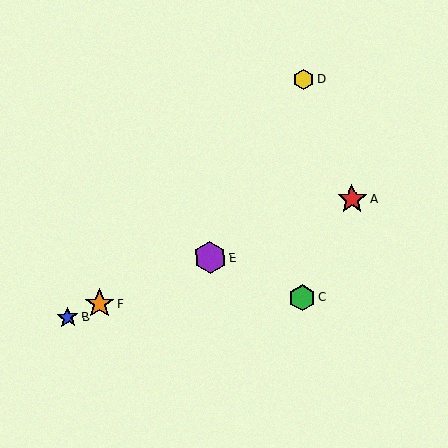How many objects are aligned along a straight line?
4 objects (A, B, E, F) are aligned along a straight line.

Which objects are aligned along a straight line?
Objects A, B, E, F are aligned along a straight line.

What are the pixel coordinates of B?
Object B is at (68, 317).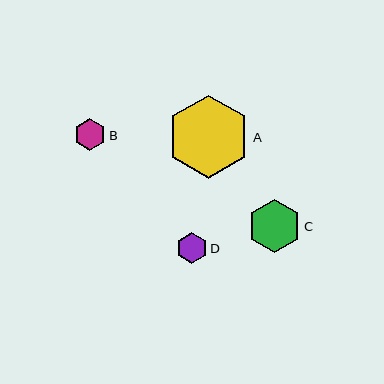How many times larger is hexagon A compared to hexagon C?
Hexagon A is approximately 1.6 times the size of hexagon C.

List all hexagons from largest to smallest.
From largest to smallest: A, C, D, B.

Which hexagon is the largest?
Hexagon A is the largest with a size of approximately 83 pixels.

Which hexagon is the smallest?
Hexagon B is the smallest with a size of approximately 31 pixels.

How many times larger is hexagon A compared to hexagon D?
Hexagon A is approximately 2.7 times the size of hexagon D.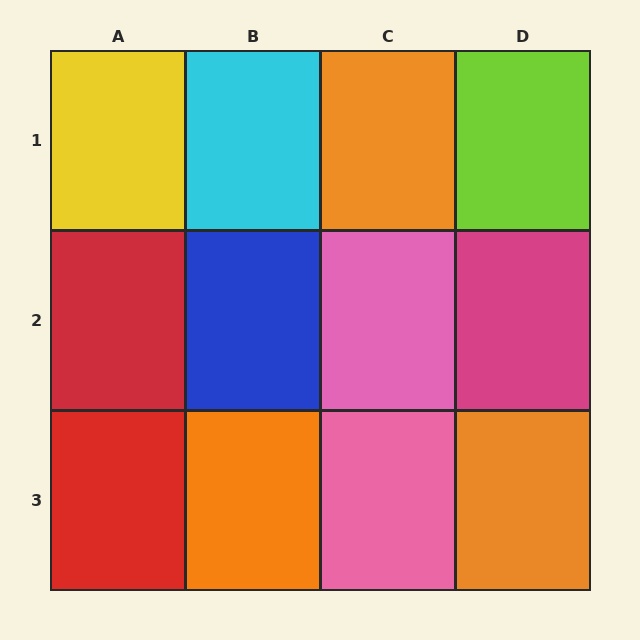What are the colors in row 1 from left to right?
Yellow, cyan, orange, lime.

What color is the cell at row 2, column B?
Blue.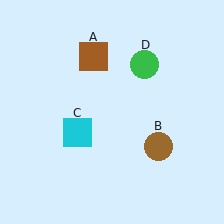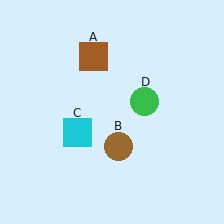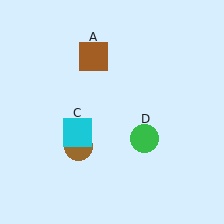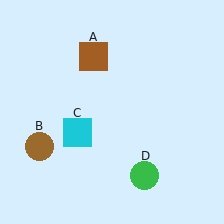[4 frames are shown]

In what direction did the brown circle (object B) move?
The brown circle (object B) moved left.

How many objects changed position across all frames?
2 objects changed position: brown circle (object B), green circle (object D).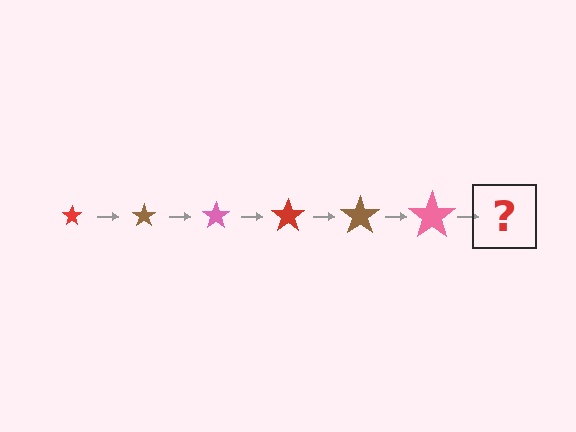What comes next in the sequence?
The next element should be a red star, larger than the previous one.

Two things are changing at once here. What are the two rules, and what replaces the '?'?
The two rules are that the star grows larger each step and the color cycles through red, brown, and pink. The '?' should be a red star, larger than the previous one.